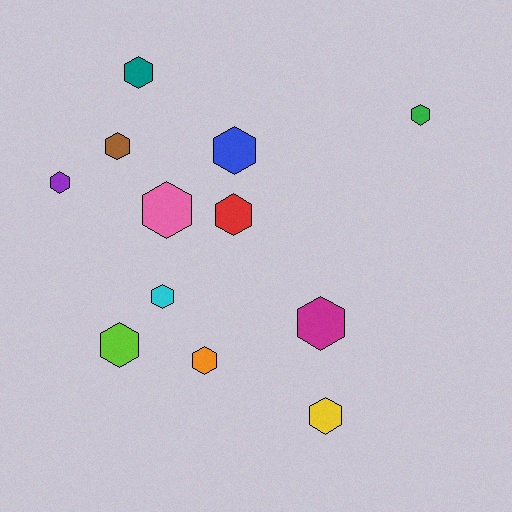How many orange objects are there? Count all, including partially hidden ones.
There is 1 orange object.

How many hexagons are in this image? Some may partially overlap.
There are 12 hexagons.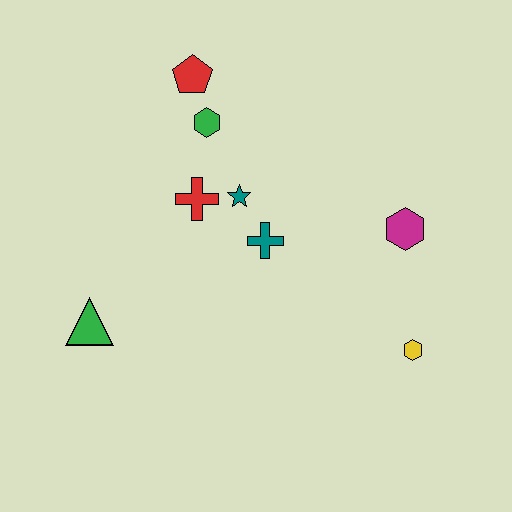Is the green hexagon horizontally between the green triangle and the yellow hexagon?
Yes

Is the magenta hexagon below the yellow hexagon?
No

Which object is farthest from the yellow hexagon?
The red pentagon is farthest from the yellow hexagon.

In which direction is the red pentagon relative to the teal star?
The red pentagon is above the teal star.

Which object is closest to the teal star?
The red cross is closest to the teal star.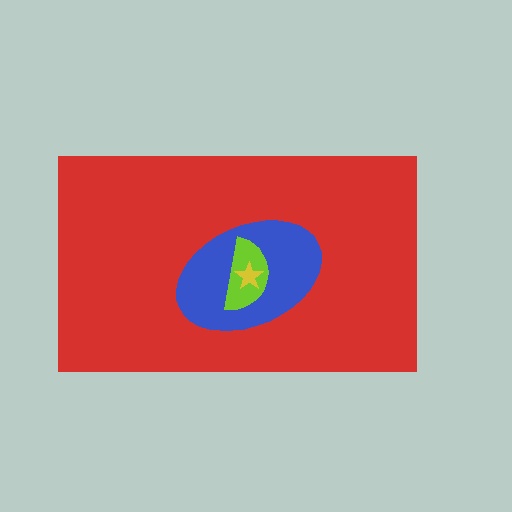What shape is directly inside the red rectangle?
The blue ellipse.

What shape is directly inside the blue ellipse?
The lime semicircle.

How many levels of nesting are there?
4.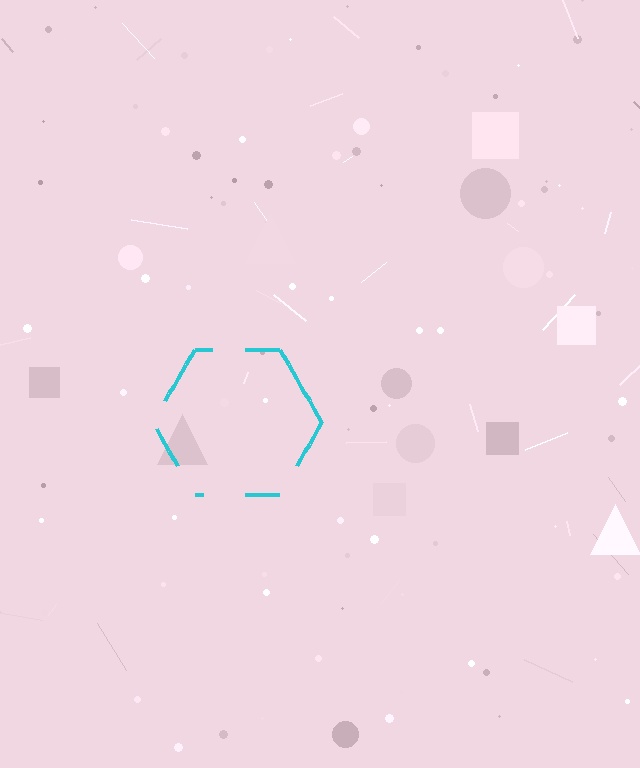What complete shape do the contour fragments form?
The contour fragments form a hexagon.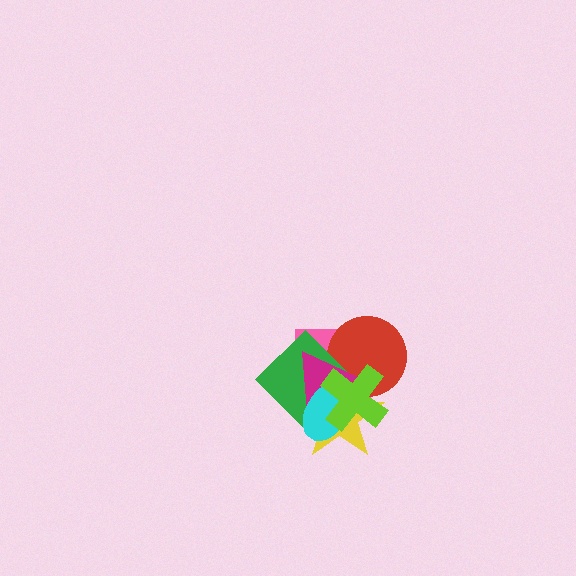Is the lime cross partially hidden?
No, no other shape covers it.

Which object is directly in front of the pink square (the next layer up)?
The red circle is directly in front of the pink square.